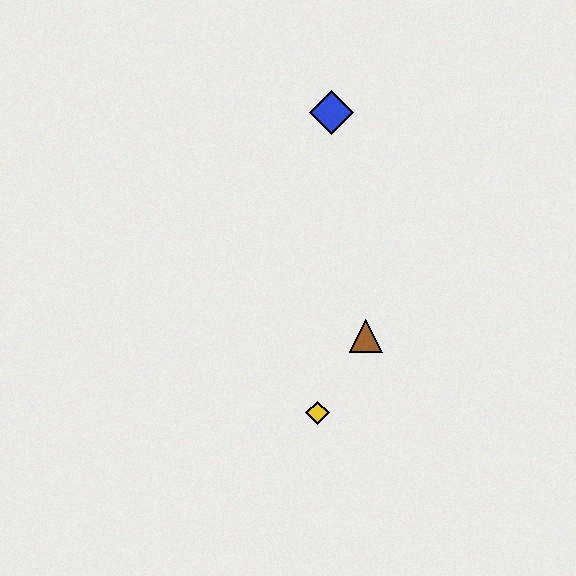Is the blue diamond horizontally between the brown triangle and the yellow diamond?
Yes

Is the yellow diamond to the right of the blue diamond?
No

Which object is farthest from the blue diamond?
The yellow diamond is farthest from the blue diamond.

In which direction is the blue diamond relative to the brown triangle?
The blue diamond is above the brown triangle.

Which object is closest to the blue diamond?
The brown triangle is closest to the blue diamond.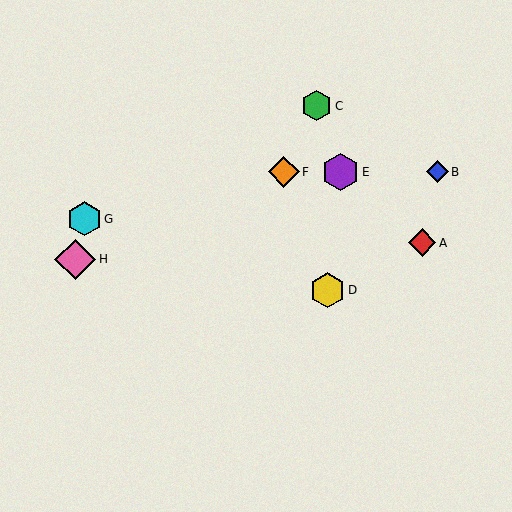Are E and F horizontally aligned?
Yes, both are at y≈172.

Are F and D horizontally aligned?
No, F is at y≈172 and D is at y≈290.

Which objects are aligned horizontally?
Objects B, E, F are aligned horizontally.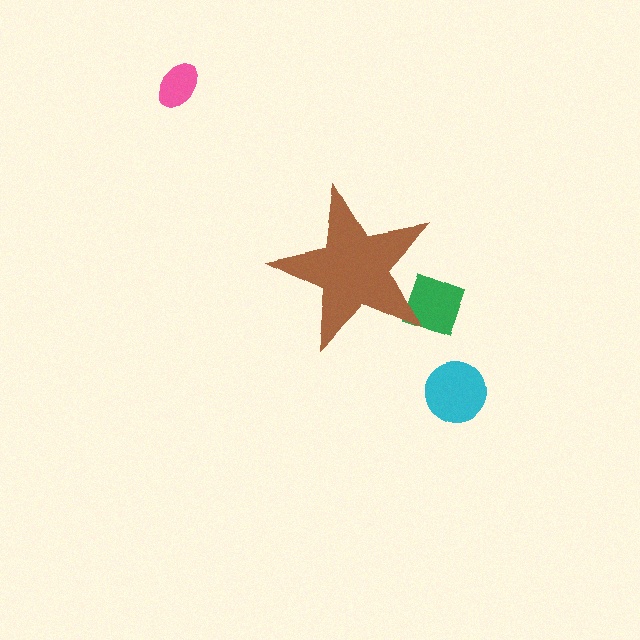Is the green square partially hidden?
Yes, the green square is partially hidden behind the brown star.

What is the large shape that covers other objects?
A brown star.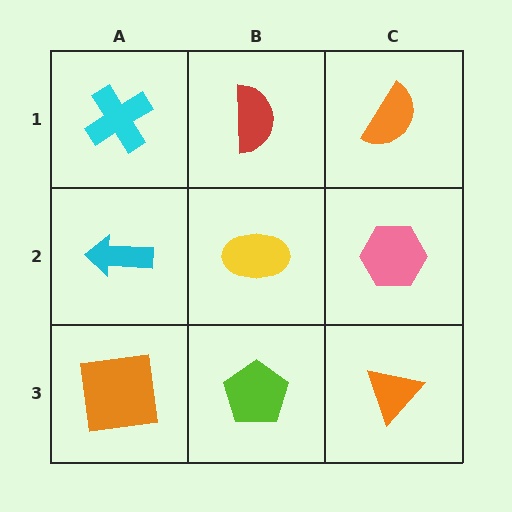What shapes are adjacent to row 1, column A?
A cyan arrow (row 2, column A), a red semicircle (row 1, column B).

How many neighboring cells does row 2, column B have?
4.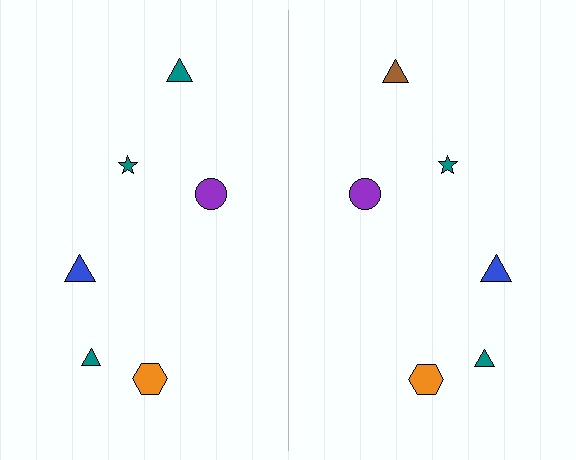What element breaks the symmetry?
The brown triangle on the right side breaks the symmetry — its mirror counterpart is teal.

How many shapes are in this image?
There are 12 shapes in this image.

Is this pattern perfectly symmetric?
No, the pattern is not perfectly symmetric. The brown triangle on the right side breaks the symmetry — its mirror counterpart is teal.